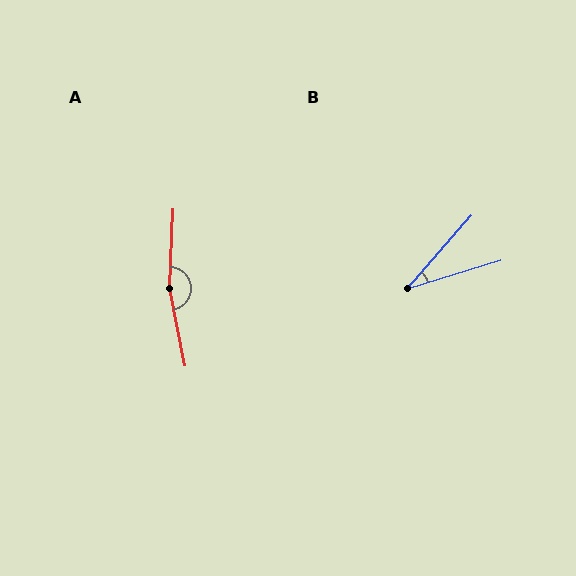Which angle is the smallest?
B, at approximately 32 degrees.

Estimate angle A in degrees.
Approximately 166 degrees.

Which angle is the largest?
A, at approximately 166 degrees.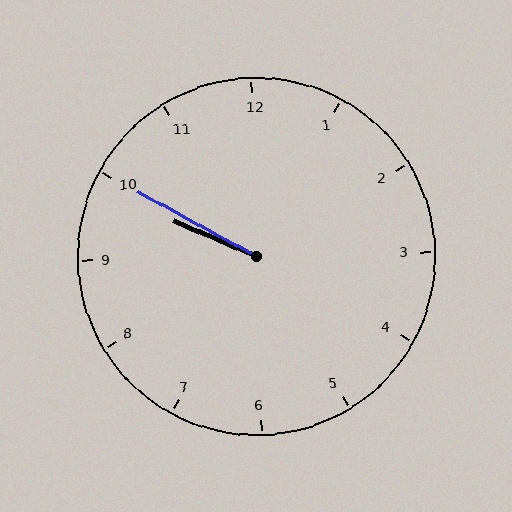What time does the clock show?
9:50.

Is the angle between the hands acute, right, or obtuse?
It is acute.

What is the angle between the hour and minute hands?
Approximately 5 degrees.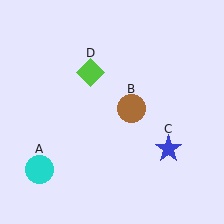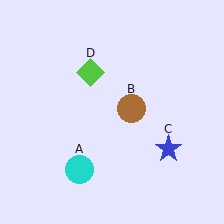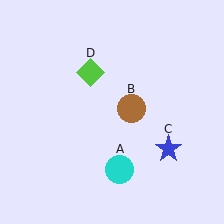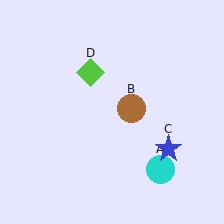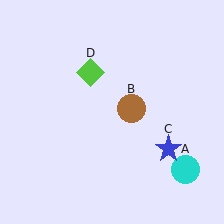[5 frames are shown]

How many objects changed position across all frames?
1 object changed position: cyan circle (object A).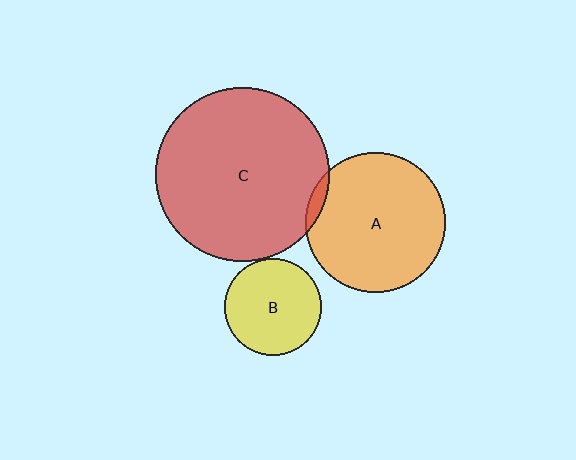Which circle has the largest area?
Circle C (red).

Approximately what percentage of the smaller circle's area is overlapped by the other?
Approximately 5%.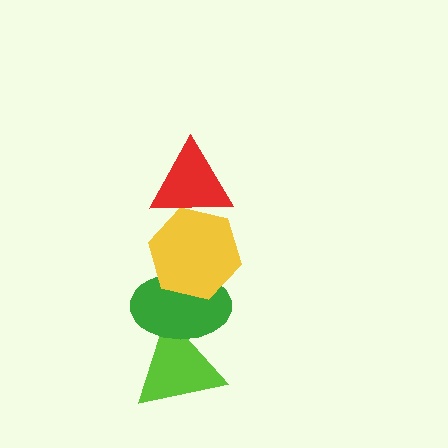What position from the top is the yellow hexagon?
The yellow hexagon is 2nd from the top.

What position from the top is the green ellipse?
The green ellipse is 3rd from the top.